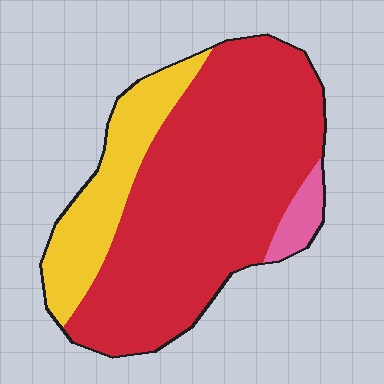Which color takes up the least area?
Pink, at roughly 5%.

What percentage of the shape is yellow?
Yellow covers 22% of the shape.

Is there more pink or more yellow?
Yellow.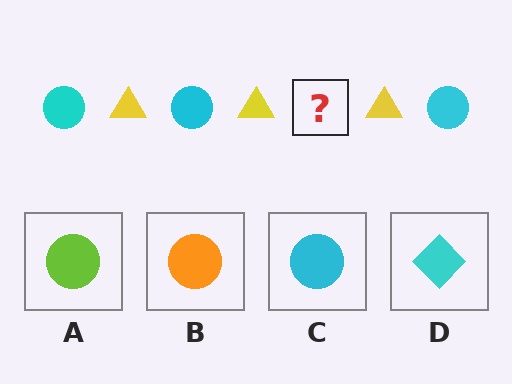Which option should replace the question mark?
Option C.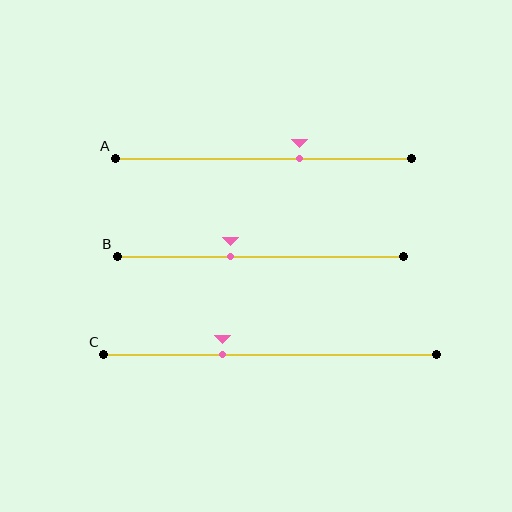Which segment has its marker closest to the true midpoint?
Segment B has its marker closest to the true midpoint.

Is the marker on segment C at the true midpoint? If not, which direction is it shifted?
No, the marker on segment C is shifted to the left by about 14% of the segment length.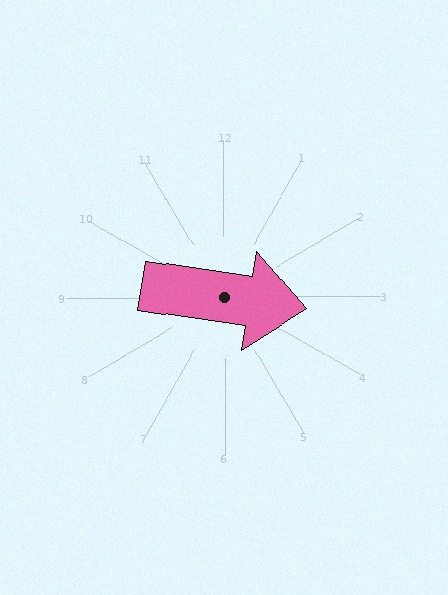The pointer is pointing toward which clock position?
Roughly 3 o'clock.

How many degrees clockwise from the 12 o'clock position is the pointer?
Approximately 99 degrees.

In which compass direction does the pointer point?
East.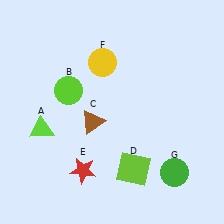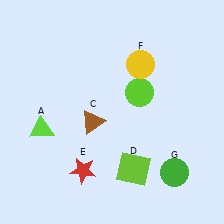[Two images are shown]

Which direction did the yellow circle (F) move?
The yellow circle (F) moved right.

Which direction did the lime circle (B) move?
The lime circle (B) moved right.